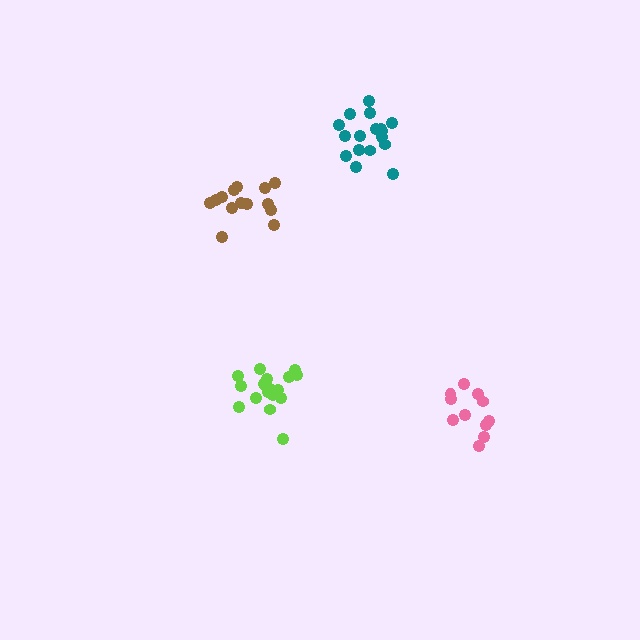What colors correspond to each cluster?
The clusters are colored: lime, brown, pink, teal.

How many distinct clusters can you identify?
There are 4 distinct clusters.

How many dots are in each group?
Group 1: 17 dots, Group 2: 14 dots, Group 3: 11 dots, Group 4: 17 dots (59 total).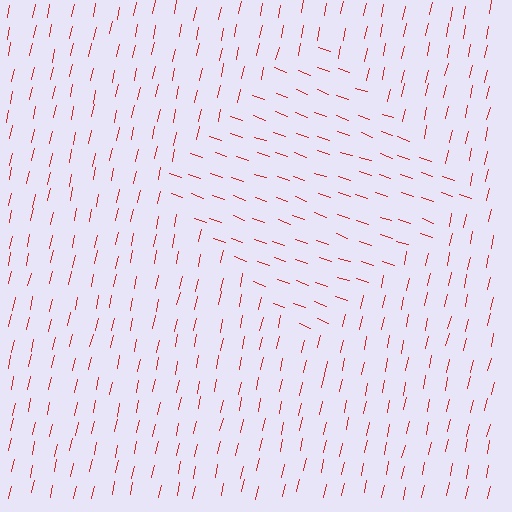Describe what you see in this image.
The image is filled with small red line segments. A diamond region in the image has lines oriented differently from the surrounding lines, creating a visible texture boundary.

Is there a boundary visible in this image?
Yes, there is a texture boundary formed by a change in line orientation.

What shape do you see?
I see a diamond.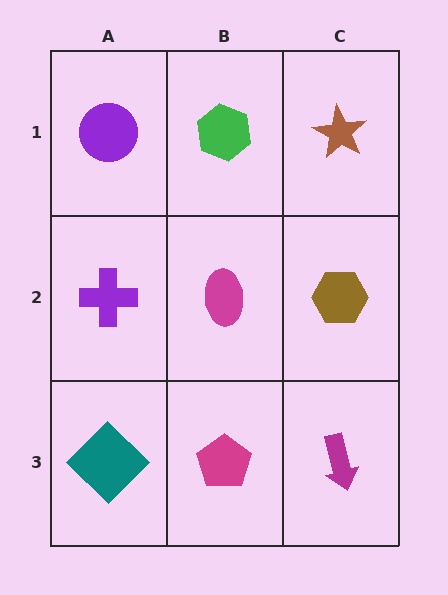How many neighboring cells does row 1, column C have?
2.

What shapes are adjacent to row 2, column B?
A green hexagon (row 1, column B), a magenta pentagon (row 3, column B), a purple cross (row 2, column A), a brown hexagon (row 2, column C).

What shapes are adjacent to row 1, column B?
A magenta ellipse (row 2, column B), a purple circle (row 1, column A), a brown star (row 1, column C).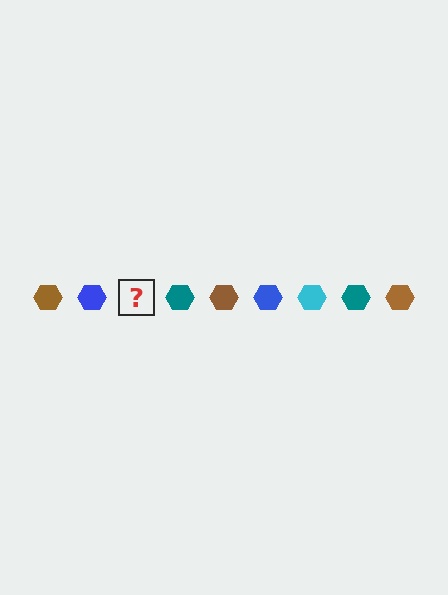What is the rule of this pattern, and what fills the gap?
The rule is that the pattern cycles through brown, blue, cyan, teal hexagons. The gap should be filled with a cyan hexagon.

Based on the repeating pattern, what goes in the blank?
The blank should be a cyan hexagon.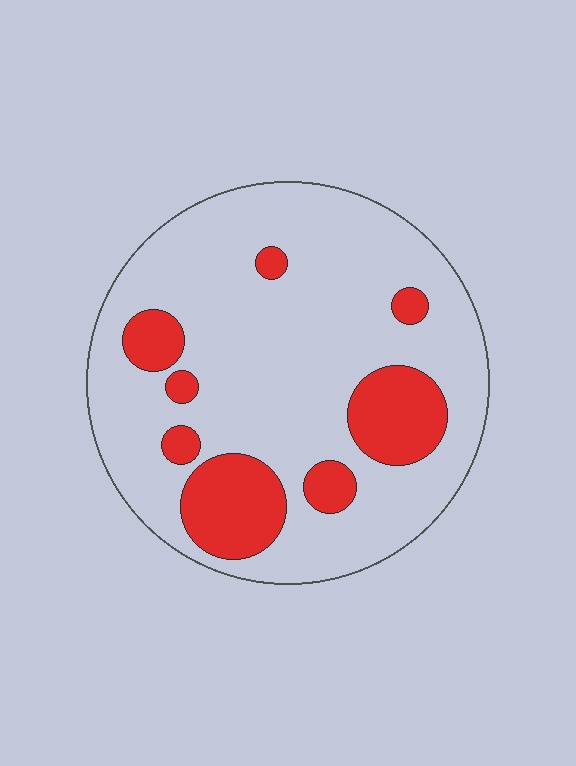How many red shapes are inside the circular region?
8.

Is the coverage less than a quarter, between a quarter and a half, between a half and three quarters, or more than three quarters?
Less than a quarter.